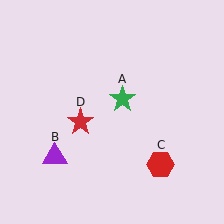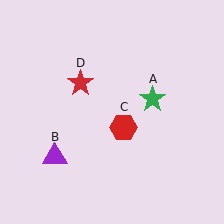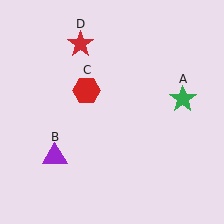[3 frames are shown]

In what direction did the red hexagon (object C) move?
The red hexagon (object C) moved up and to the left.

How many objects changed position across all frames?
3 objects changed position: green star (object A), red hexagon (object C), red star (object D).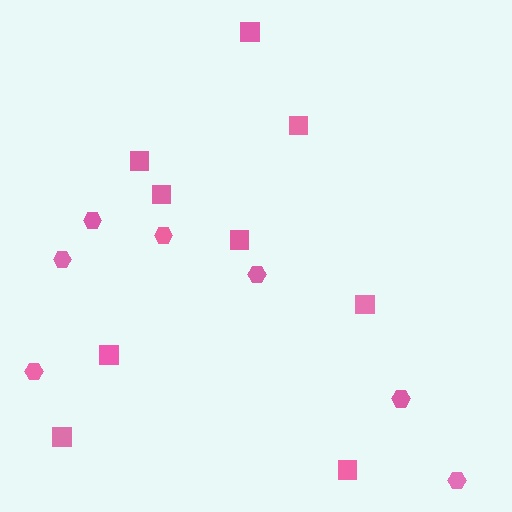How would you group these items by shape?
There are 2 groups: one group of squares (9) and one group of hexagons (7).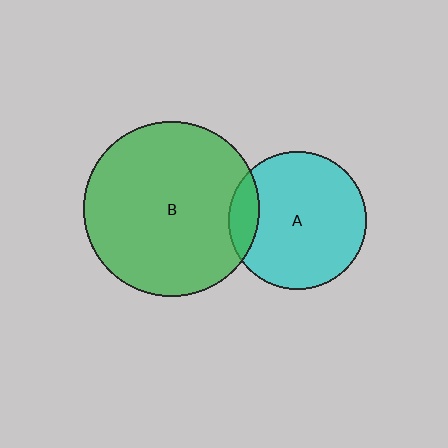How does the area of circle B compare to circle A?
Approximately 1.6 times.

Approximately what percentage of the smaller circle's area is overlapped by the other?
Approximately 15%.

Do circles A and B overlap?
Yes.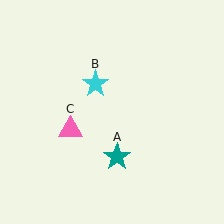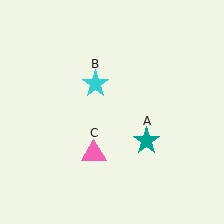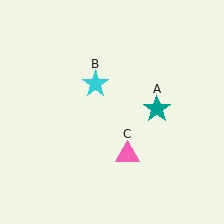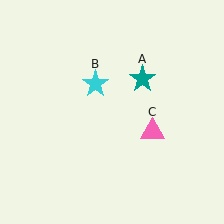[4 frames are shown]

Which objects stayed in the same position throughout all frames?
Cyan star (object B) remained stationary.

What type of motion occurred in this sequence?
The teal star (object A), pink triangle (object C) rotated counterclockwise around the center of the scene.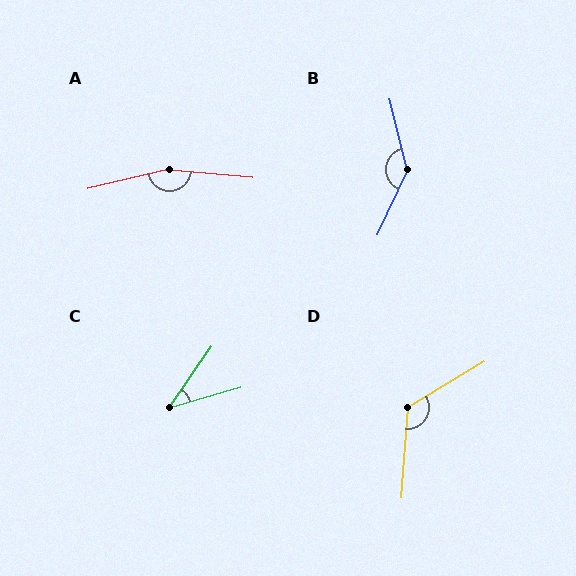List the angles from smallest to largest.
C (39°), D (125°), B (141°), A (162°).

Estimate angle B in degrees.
Approximately 141 degrees.